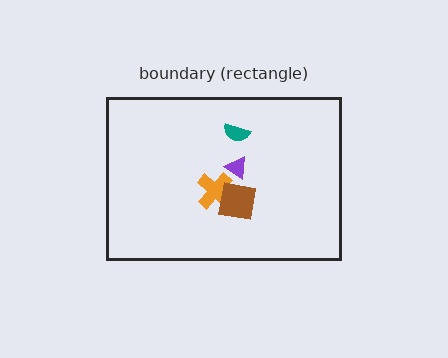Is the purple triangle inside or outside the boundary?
Inside.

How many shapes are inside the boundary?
4 inside, 0 outside.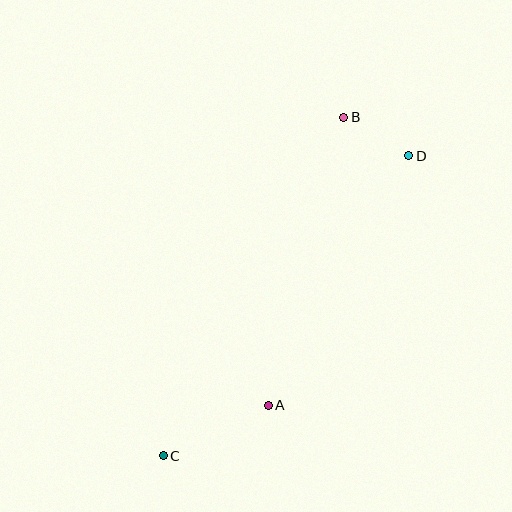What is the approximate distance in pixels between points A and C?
The distance between A and C is approximately 116 pixels.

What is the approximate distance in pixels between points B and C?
The distance between B and C is approximately 384 pixels.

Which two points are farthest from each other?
Points C and D are farthest from each other.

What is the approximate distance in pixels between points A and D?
The distance between A and D is approximately 287 pixels.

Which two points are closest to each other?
Points B and D are closest to each other.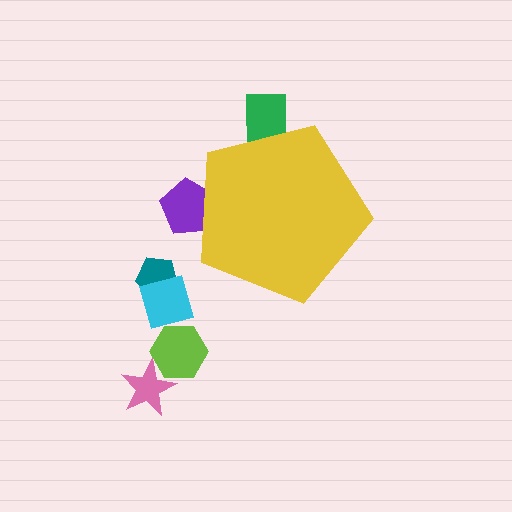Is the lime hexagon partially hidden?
No, the lime hexagon is fully visible.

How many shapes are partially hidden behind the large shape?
2 shapes are partially hidden.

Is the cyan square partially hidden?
No, the cyan square is fully visible.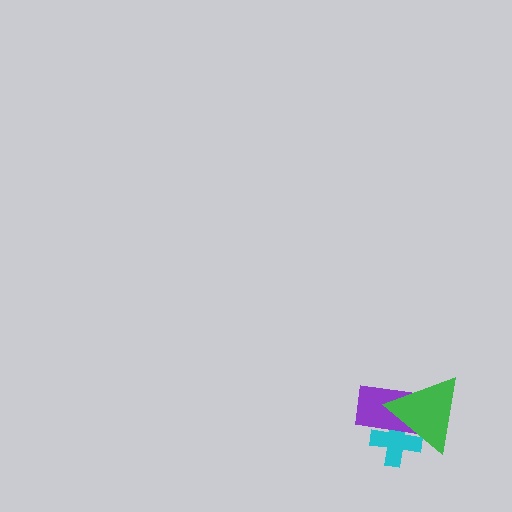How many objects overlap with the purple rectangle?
2 objects overlap with the purple rectangle.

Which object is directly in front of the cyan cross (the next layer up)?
The purple rectangle is directly in front of the cyan cross.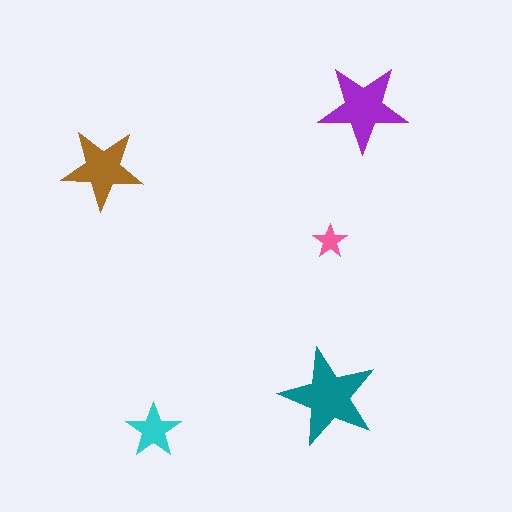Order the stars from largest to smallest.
the teal one, the purple one, the brown one, the cyan one, the pink one.